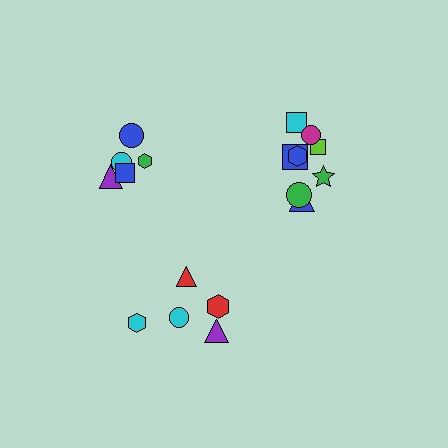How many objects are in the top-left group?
There are 5 objects.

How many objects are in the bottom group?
There are 5 objects.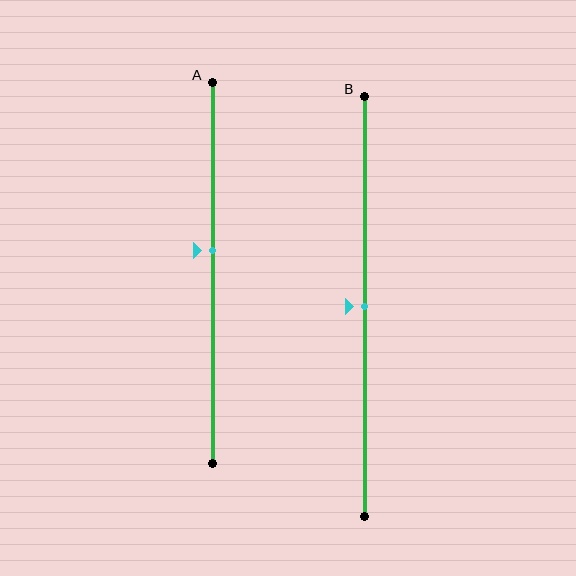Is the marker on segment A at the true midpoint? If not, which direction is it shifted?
No, the marker on segment A is shifted upward by about 6% of the segment length.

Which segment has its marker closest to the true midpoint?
Segment B has its marker closest to the true midpoint.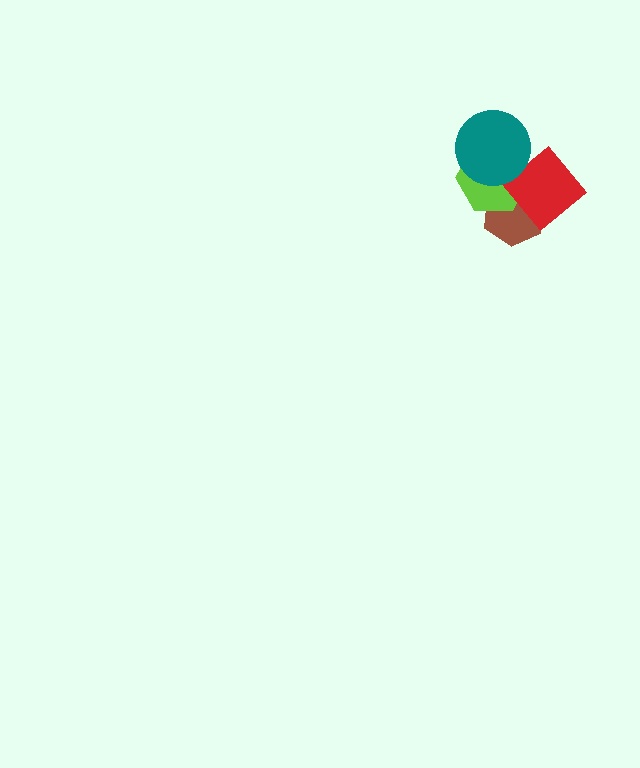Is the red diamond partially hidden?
Yes, it is partially covered by another shape.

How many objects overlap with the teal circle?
2 objects overlap with the teal circle.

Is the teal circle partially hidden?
No, no other shape covers it.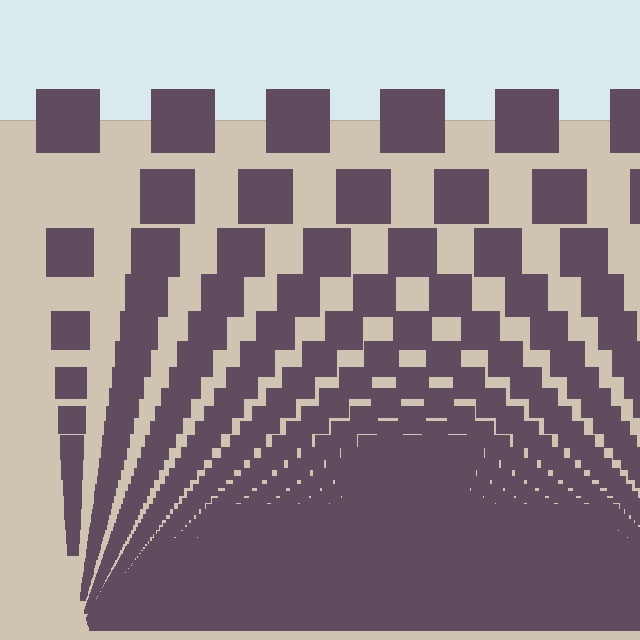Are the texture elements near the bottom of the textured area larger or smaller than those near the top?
Smaller. The gradient is inverted — elements near the bottom are smaller and denser.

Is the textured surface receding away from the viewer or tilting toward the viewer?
The surface appears to tilt toward the viewer. Texture elements get larger and sparser toward the top.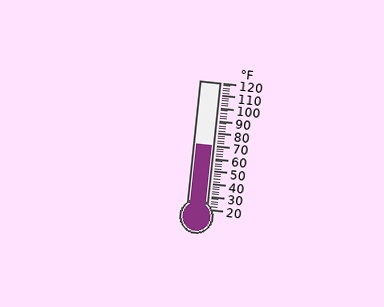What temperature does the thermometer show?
The thermometer shows approximately 70°F.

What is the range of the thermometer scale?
The thermometer scale ranges from 20°F to 120°F.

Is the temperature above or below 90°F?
The temperature is below 90°F.